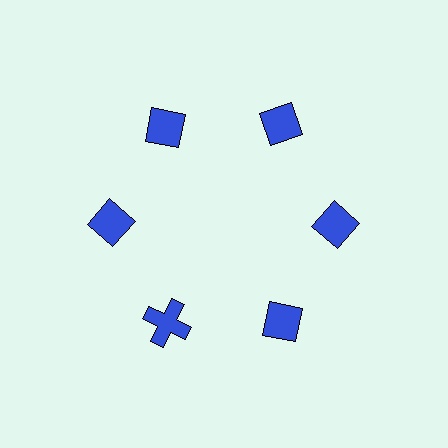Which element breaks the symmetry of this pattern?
The blue cross at roughly the 7 o'clock position breaks the symmetry. All other shapes are blue diamonds.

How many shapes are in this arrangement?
There are 6 shapes arranged in a ring pattern.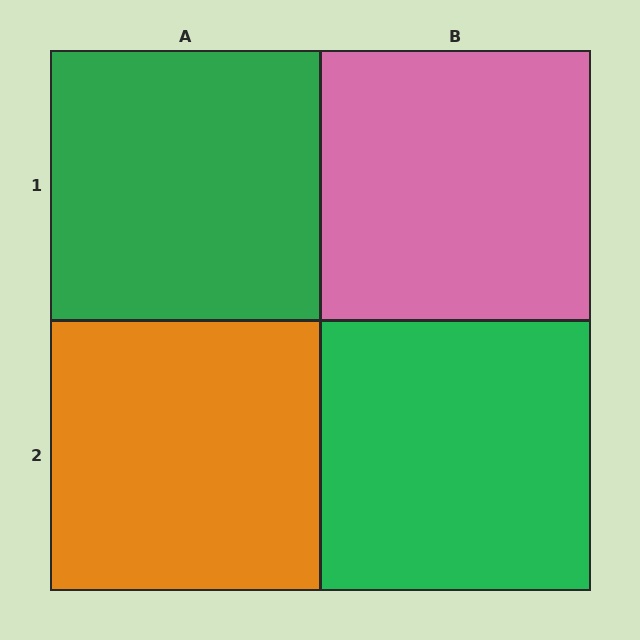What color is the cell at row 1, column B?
Pink.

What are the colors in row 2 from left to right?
Orange, green.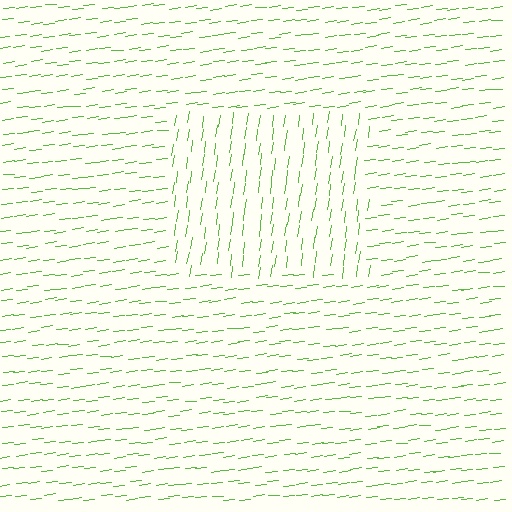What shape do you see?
I see a rectangle.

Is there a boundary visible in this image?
Yes, there is a texture boundary formed by a change in line orientation.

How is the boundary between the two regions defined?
The boundary is defined purely by a change in line orientation (approximately 75 degrees difference). All lines are the same color and thickness.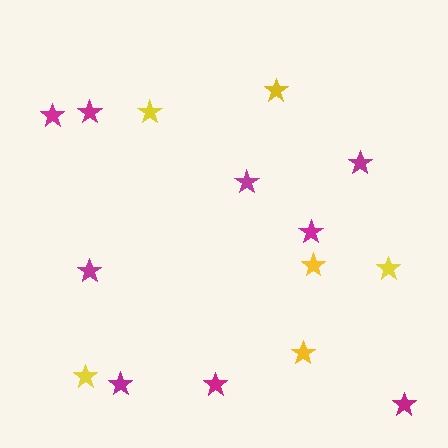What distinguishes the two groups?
There are 2 groups: one group of yellow stars (6) and one group of magenta stars (9).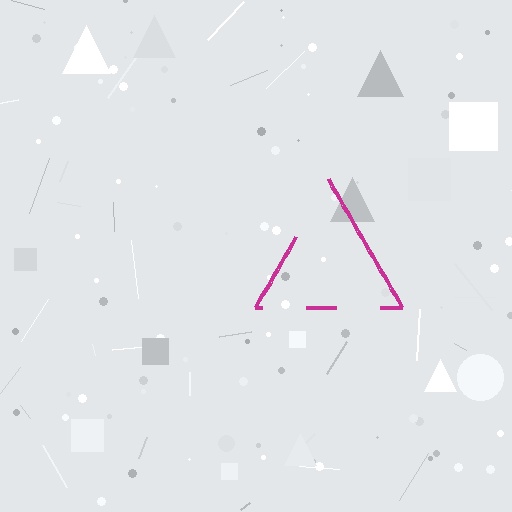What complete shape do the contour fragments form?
The contour fragments form a triangle.